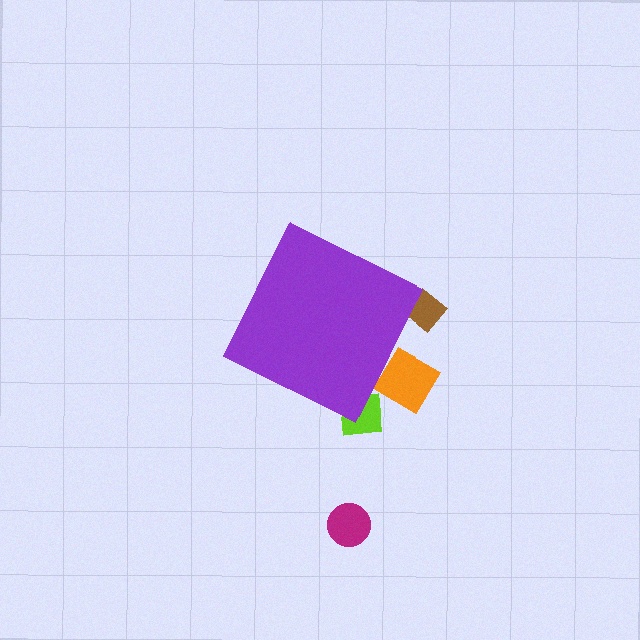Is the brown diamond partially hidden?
Yes, the brown diamond is partially hidden behind the purple diamond.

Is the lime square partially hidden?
Yes, the lime square is partially hidden behind the purple diamond.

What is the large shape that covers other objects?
A purple diamond.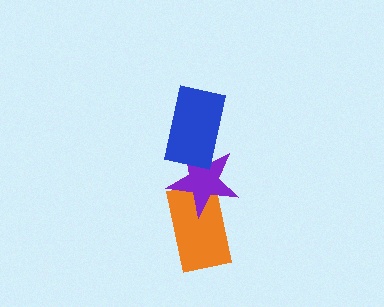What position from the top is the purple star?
The purple star is 2nd from the top.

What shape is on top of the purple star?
The blue rectangle is on top of the purple star.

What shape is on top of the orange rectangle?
The purple star is on top of the orange rectangle.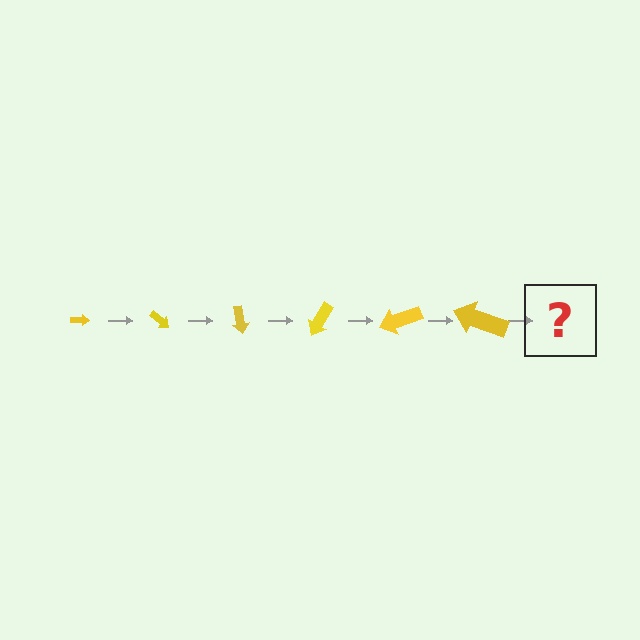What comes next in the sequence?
The next element should be an arrow, larger than the previous one and rotated 240 degrees from the start.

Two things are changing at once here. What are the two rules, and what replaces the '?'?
The two rules are that the arrow grows larger each step and it rotates 40 degrees each step. The '?' should be an arrow, larger than the previous one and rotated 240 degrees from the start.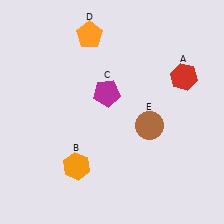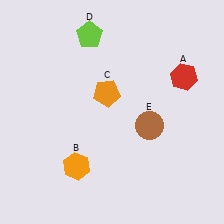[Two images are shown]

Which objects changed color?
C changed from magenta to orange. D changed from orange to lime.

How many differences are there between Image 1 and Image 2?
There are 2 differences between the two images.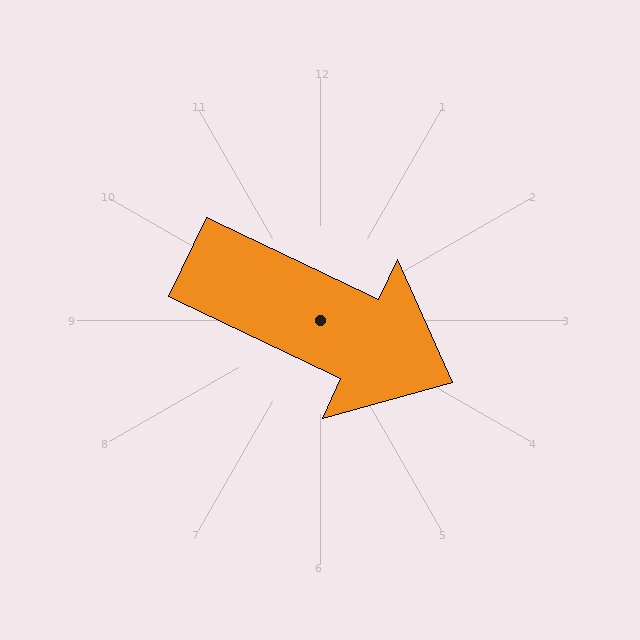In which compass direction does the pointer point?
Southeast.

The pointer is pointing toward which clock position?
Roughly 4 o'clock.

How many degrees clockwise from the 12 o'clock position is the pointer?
Approximately 115 degrees.